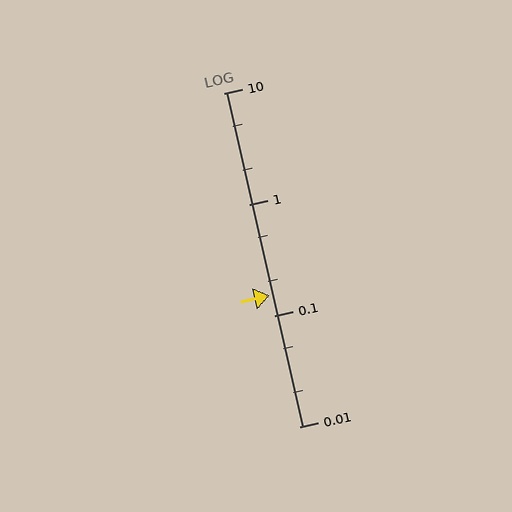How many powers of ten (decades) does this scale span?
The scale spans 3 decades, from 0.01 to 10.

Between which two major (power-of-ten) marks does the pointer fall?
The pointer is between 0.1 and 1.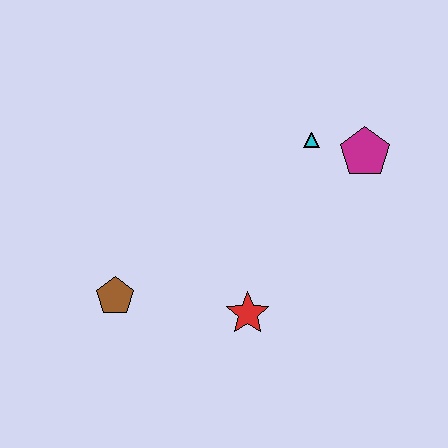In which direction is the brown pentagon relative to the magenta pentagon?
The brown pentagon is to the left of the magenta pentagon.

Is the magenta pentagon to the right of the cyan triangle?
Yes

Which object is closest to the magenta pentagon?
The cyan triangle is closest to the magenta pentagon.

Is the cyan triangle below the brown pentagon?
No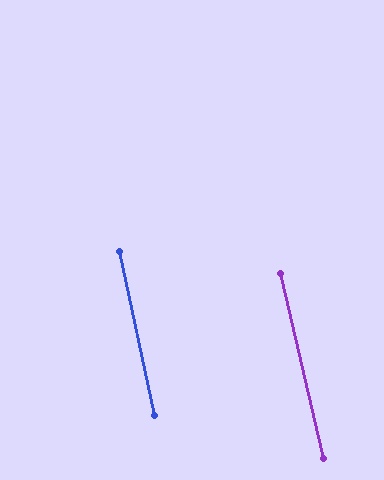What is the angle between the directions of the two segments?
Approximately 1 degree.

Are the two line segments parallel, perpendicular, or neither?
Parallel — their directions differ by only 1.0°.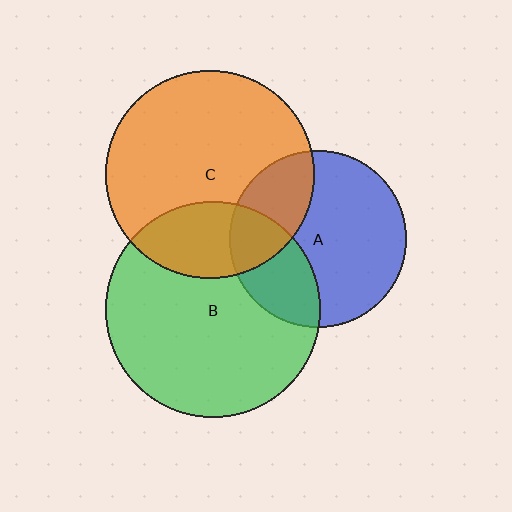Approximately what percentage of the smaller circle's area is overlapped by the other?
Approximately 25%.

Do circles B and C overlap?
Yes.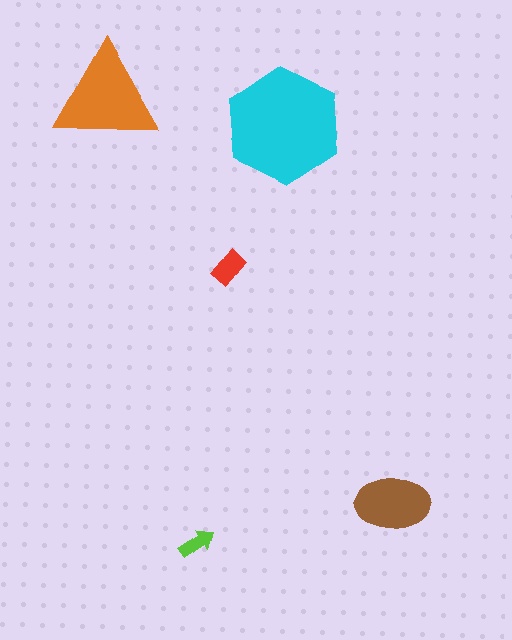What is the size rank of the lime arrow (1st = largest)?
5th.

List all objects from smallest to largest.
The lime arrow, the red rectangle, the brown ellipse, the orange triangle, the cyan hexagon.